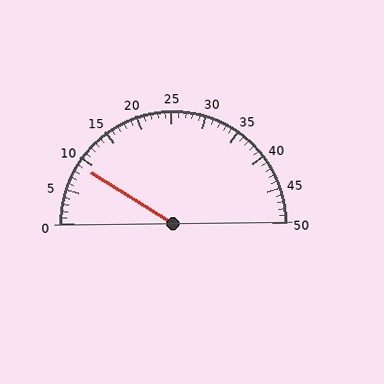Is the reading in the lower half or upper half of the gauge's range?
The reading is in the lower half of the range (0 to 50).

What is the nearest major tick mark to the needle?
The nearest major tick mark is 10.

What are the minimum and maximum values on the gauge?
The gauge ranges from 0 to 50.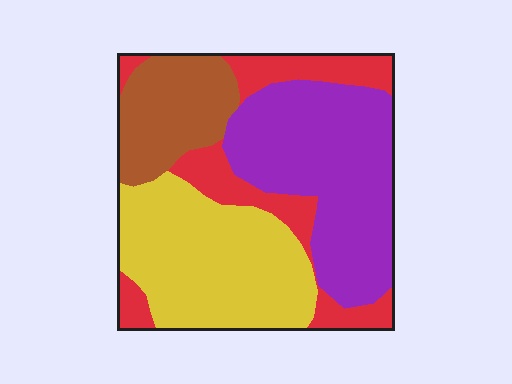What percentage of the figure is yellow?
Yellow covers about 30% of the figure.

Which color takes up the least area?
Brown, at roughly 15%.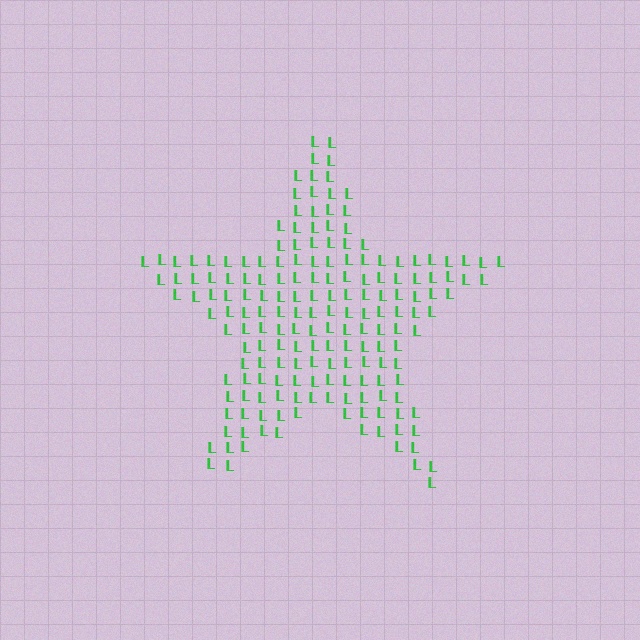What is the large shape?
The large shape is a star.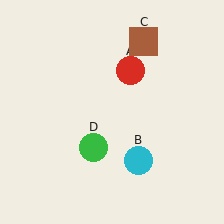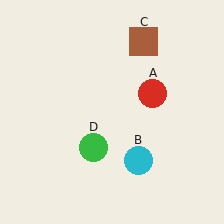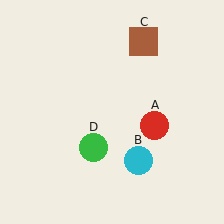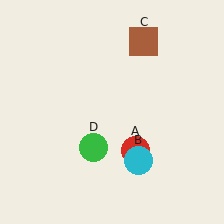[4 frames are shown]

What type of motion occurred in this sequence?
The red circle (object A) rotated clockwise around the center of the scene.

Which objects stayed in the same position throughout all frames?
Cyan circle (object B) and brown square (object C) and green circle (object D) remained stationary.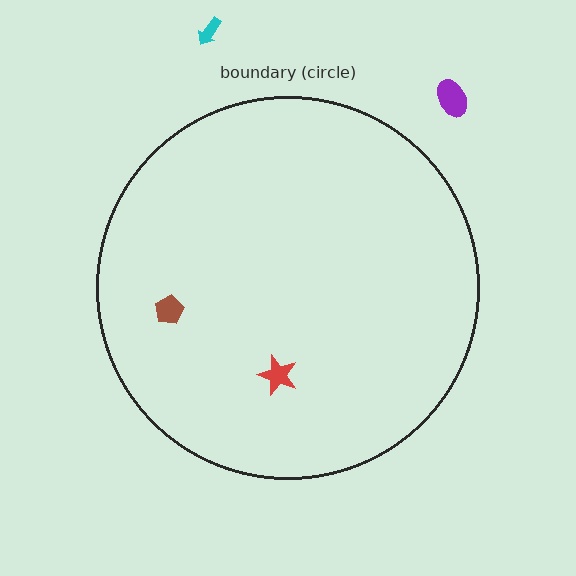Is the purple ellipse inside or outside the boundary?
Outside.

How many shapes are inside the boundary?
2 inside, 2 outside.